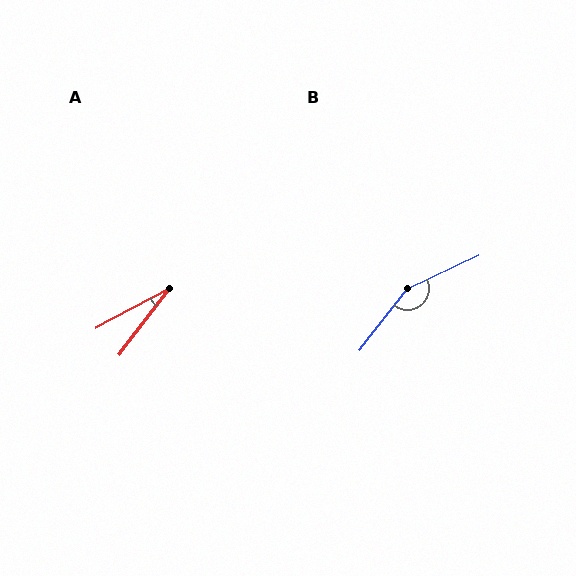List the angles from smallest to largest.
A (24°), B (153°).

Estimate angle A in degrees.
Approximately 24 degrees.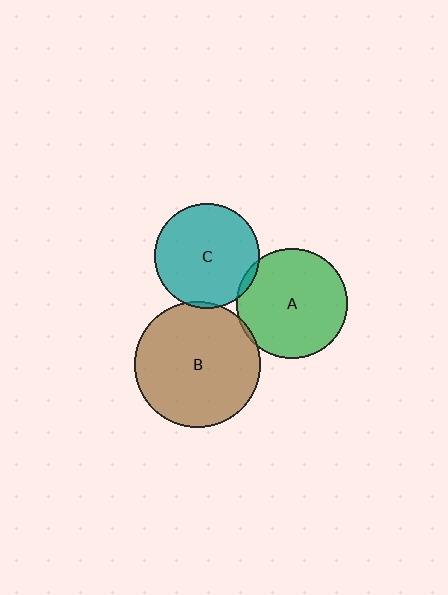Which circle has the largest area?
Circle B (brown).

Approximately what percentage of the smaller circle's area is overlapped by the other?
Approximately 5%.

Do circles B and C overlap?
Yes.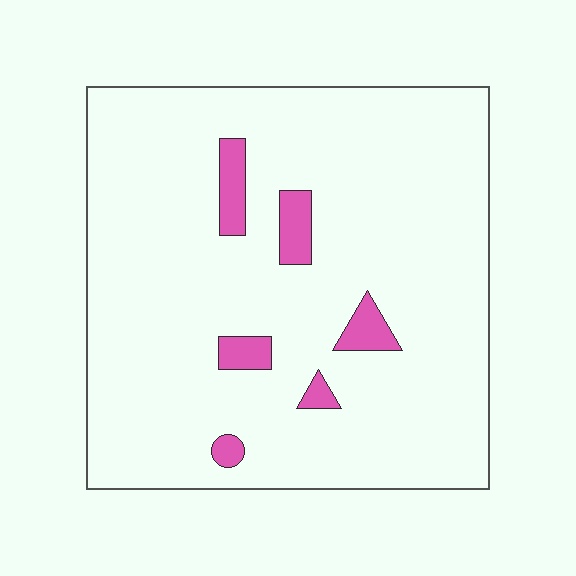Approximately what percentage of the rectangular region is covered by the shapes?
Approximately 5%.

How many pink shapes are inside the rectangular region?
6.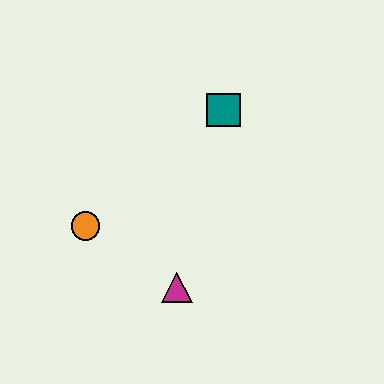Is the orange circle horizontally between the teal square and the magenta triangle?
No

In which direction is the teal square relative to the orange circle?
The teal square is to the right of the orange circle.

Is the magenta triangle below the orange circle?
Yes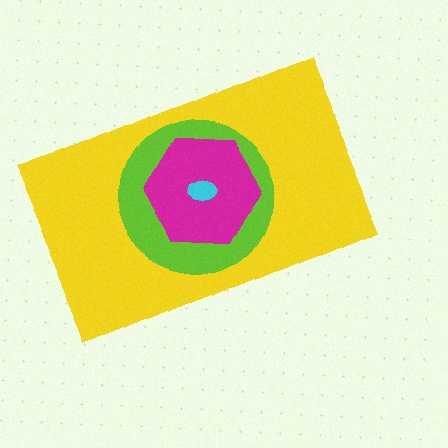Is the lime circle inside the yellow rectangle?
Yes.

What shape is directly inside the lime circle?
The magenta hexagon.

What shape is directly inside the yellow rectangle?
The lime circle.